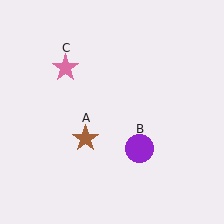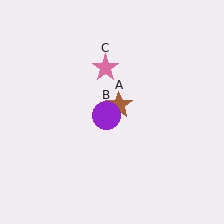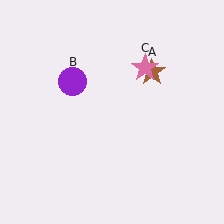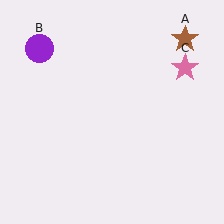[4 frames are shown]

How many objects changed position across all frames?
3 objects changed position: brown star (object A), purple circle (object B), pink star (object C).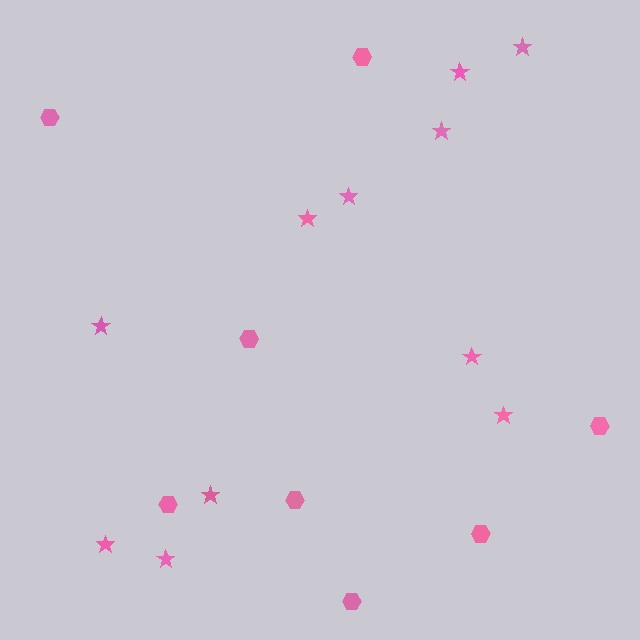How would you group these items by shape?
There are 2 groups: one group of stars (11) and one group of hexagons (8).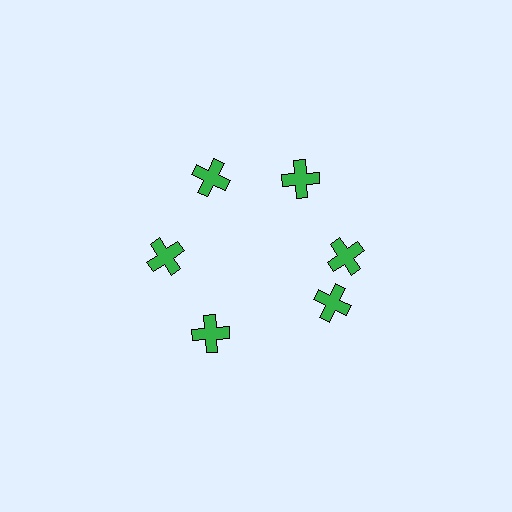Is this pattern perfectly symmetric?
No. The 6 green crosses are arranged in a ring, but one element near the 5 o'clock position is rotated out of alignment along the ring, breaking the 6-fold rotational symmetry.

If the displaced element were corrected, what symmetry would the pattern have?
It would have 6-fold rotational symmetry — the pattern would map onto itself every 60 degrees.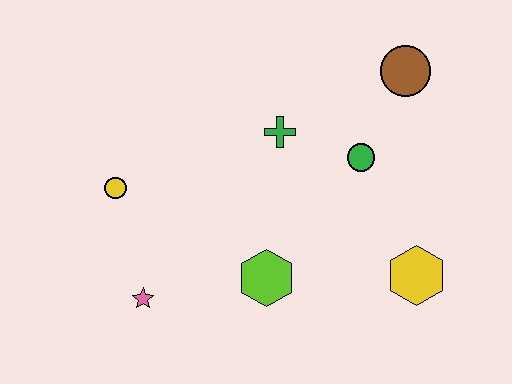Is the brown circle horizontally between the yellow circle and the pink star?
No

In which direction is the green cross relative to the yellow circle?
The green cross is to the right of the yellow circle.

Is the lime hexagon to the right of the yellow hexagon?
No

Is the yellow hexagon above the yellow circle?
No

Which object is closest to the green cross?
The green circle is closest to the green cross.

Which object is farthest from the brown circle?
The pink star is farthest from the brown circle.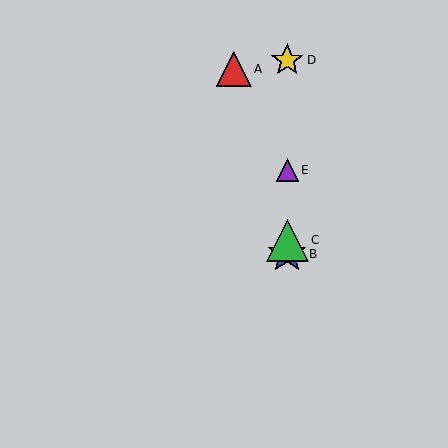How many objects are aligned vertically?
4 objects (B, C, D, E) are aligned vertically.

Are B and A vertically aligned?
No, B is at x≈287 and A is at x≈234.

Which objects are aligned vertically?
Objects B, C, D, E are aligned vertically.